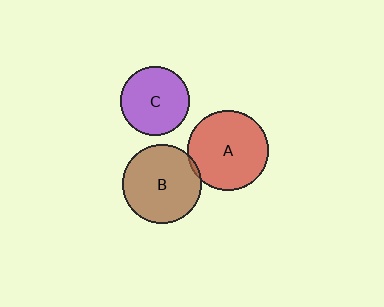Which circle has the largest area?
Circle A (red).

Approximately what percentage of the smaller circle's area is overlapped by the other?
Approximately 5%.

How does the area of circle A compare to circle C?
Approximately 1.4 times.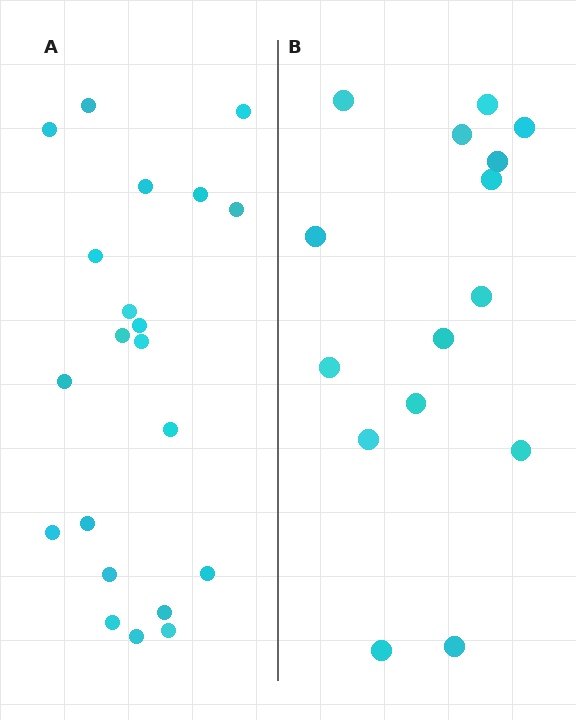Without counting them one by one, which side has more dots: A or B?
Region A (the left region) has more dots.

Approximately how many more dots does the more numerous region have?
Region A has about 6 more dots than region B.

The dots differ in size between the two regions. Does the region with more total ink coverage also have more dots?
No. Region B has more total ink coverage because its dots are larger, but region A actually contains more individual dots. Total area can be misleading — the number of items is what matters here.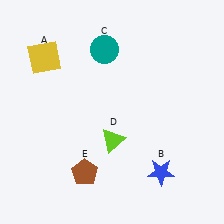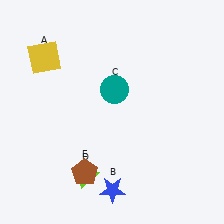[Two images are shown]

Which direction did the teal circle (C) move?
The teal circle (C) moved down.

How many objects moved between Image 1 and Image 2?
3 objects moved between the two images.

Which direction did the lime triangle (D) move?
The lime triangle (D) moved down.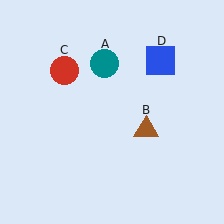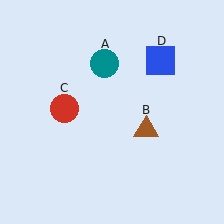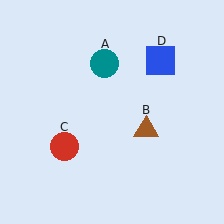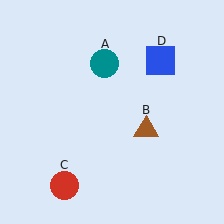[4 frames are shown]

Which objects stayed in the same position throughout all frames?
Teal circle (object A) and brown triangle (object B) and blue square (object D) remained stationary.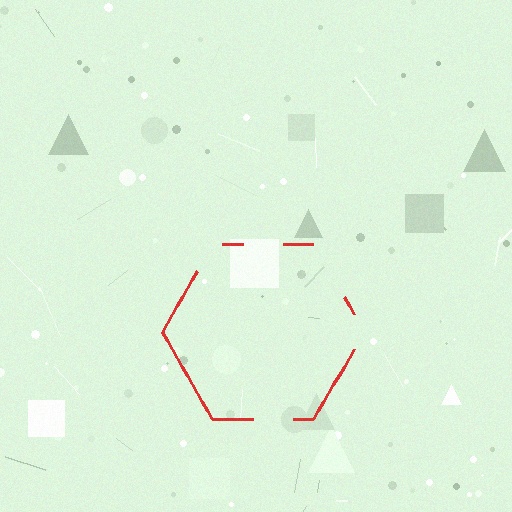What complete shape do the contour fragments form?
The contour fragments form a hexagon.